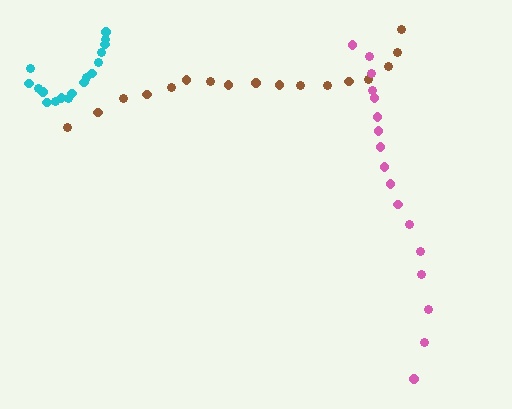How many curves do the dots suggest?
There are 3 distinct paths.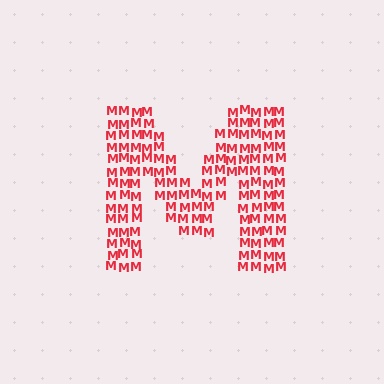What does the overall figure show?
The overall figure shows the letter M.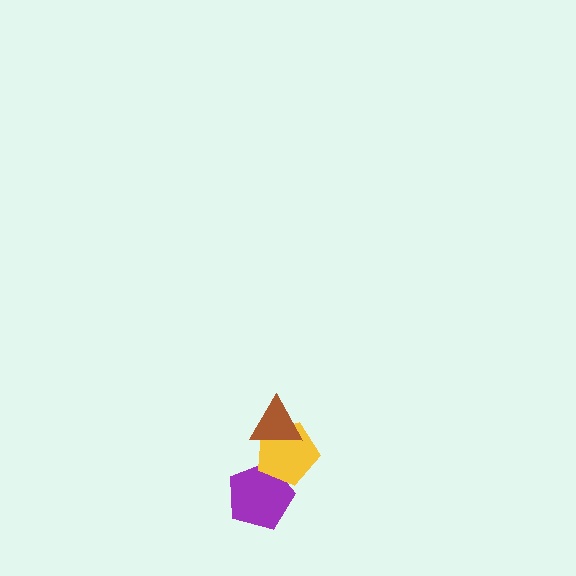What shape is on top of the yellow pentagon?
The brown triangle is on top of the yellow pentagon.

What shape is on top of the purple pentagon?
The yellow pentagon is on top of the purple pentagon.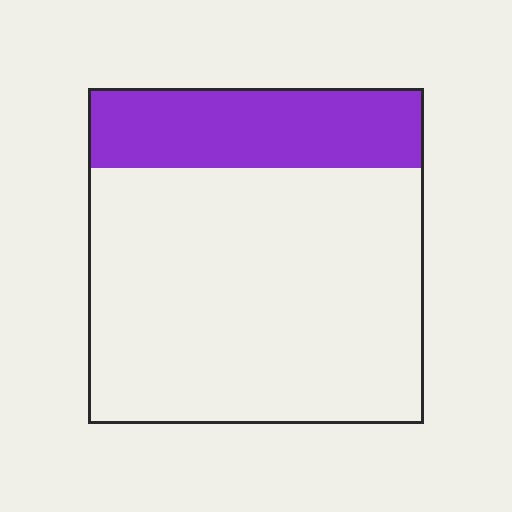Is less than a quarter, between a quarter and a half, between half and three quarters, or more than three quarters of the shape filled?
Less than a quarter.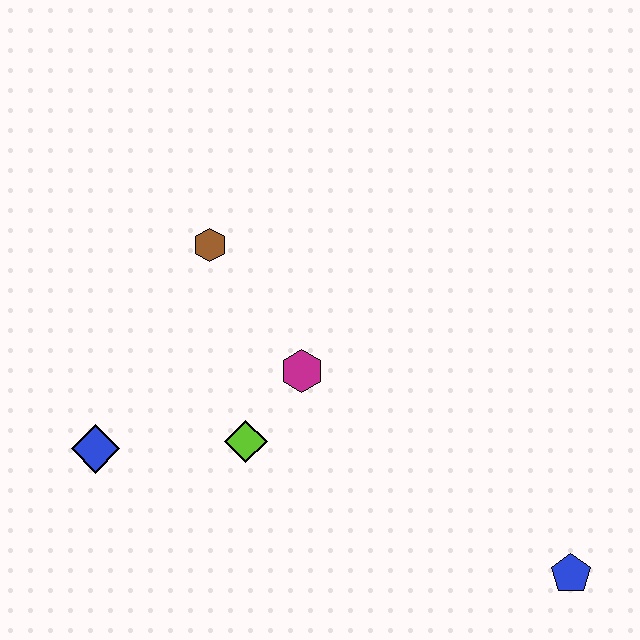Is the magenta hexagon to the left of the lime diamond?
No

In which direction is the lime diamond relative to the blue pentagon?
The lime diamond is to the left of the blue pentagon.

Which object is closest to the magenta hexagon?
The lime diamond is closest to the magenta hexagon.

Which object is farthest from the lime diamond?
The blue pentagon is farthest from the lime diamond.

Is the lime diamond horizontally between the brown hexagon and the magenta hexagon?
Yes